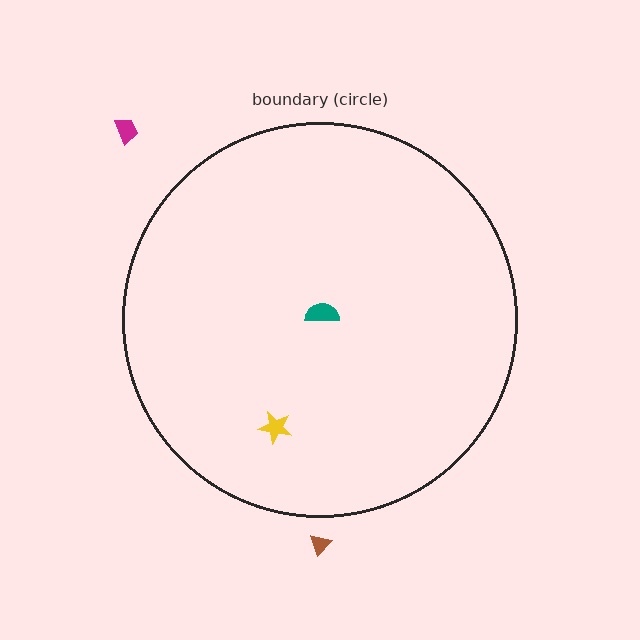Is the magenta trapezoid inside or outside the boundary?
Outside.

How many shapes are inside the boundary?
2 inside, 2 outside.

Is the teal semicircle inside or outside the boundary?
Inside.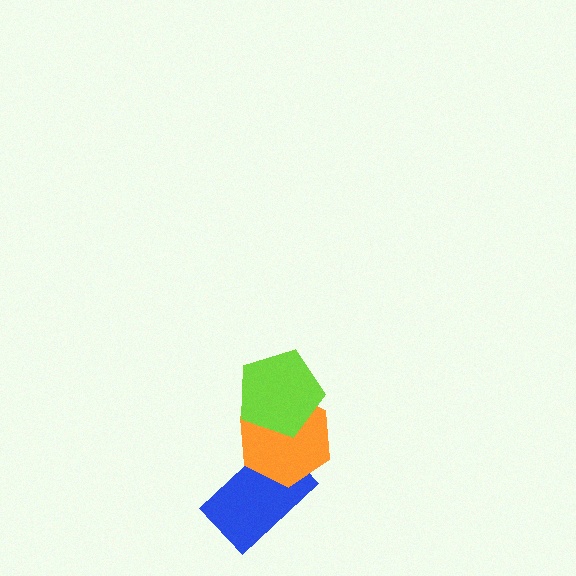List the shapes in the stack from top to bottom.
From top to bottom: the lime pentagon, the orange hexagon, the blue rectangle.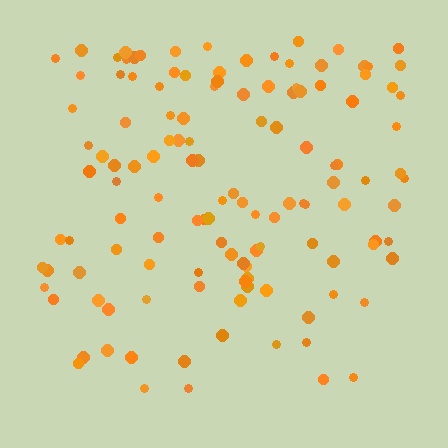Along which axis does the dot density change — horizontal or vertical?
Vertical.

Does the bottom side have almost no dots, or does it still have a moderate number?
Still a moderate number, just noticeably fewer than the top.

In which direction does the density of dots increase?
From bottom to top, with the top side densest.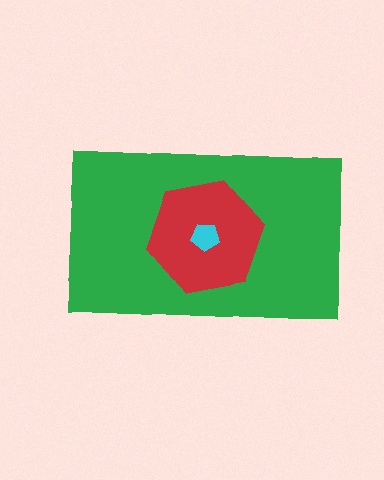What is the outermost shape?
The green rectangle.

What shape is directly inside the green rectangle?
The red hexagon.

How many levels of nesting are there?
3.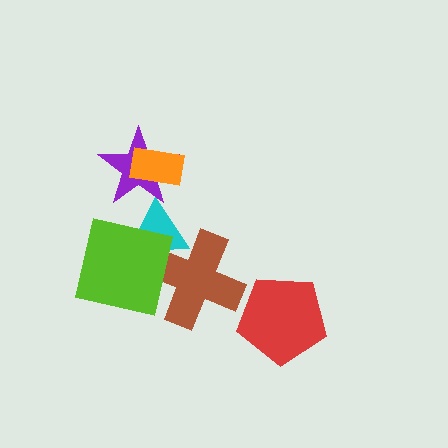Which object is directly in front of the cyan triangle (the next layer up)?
The brown cross is directly in front of the cyan triangle.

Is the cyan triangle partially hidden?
Yes, it is partially covered by another shape.